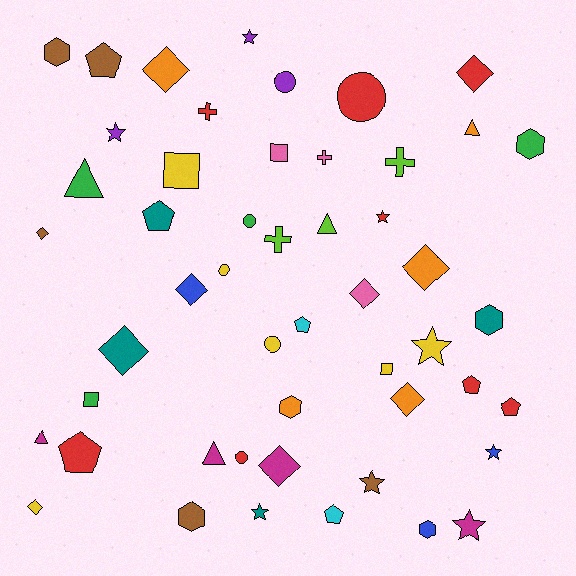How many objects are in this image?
There are 50 objects.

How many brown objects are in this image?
There are 5 brown objects.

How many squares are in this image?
There are 4 squares.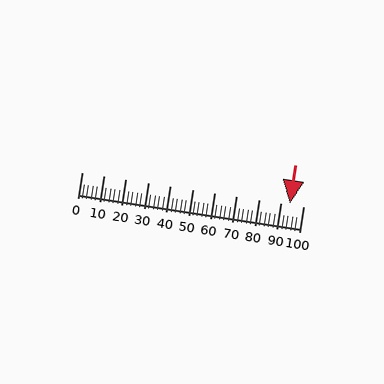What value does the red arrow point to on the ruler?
The red arrow points to approximately 94.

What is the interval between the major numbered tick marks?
The major tick marks are spaced 10 units apart.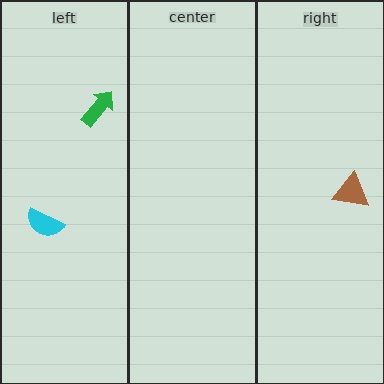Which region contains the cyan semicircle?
The left region.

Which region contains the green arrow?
The left region.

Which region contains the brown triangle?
The right region.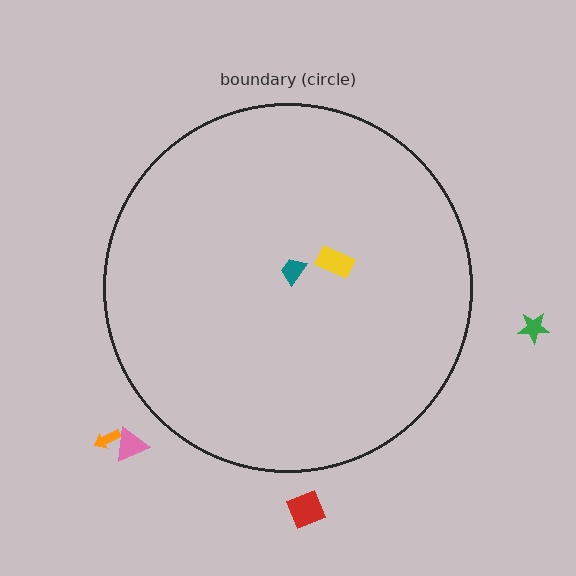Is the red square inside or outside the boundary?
Outside.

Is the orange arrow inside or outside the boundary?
Outside.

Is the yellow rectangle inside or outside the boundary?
Inside.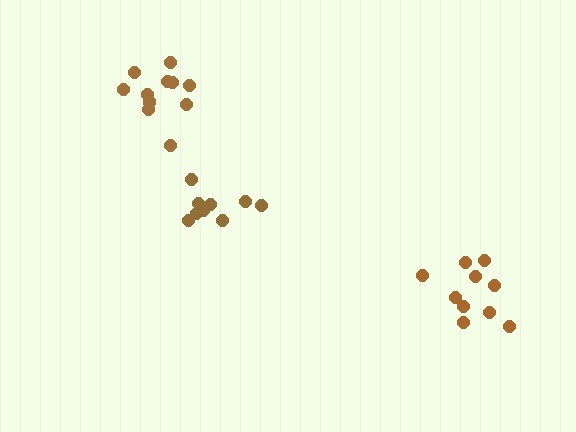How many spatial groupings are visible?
There are 3 spatial groupings.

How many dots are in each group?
Group 1: 9 dots, Group 2: 11 dots, Group 3: 10 dots (30 total).